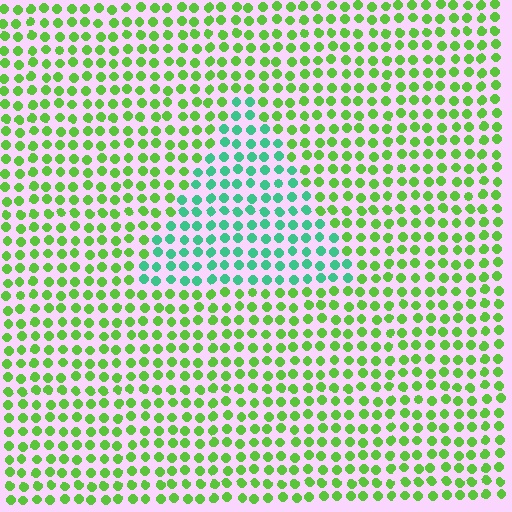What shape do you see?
I see a triangle.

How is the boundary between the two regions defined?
The boundary is defined purely by a slight shift in hue (about 48 degrees). Spacing, size, and orientation are identical on both sides.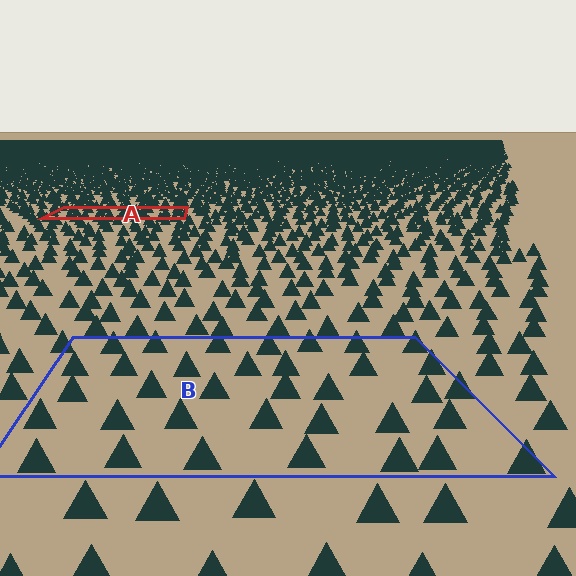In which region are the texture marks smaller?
The texture marks are smaller in region A, because it is farther away.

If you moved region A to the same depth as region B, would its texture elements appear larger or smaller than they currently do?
They would appear larger. At a closer depth, the same texture elements are projected at a bigger on-screen size.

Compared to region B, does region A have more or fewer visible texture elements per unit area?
Region A has more texture elements per unit area — they are packed more densely because it is farther away.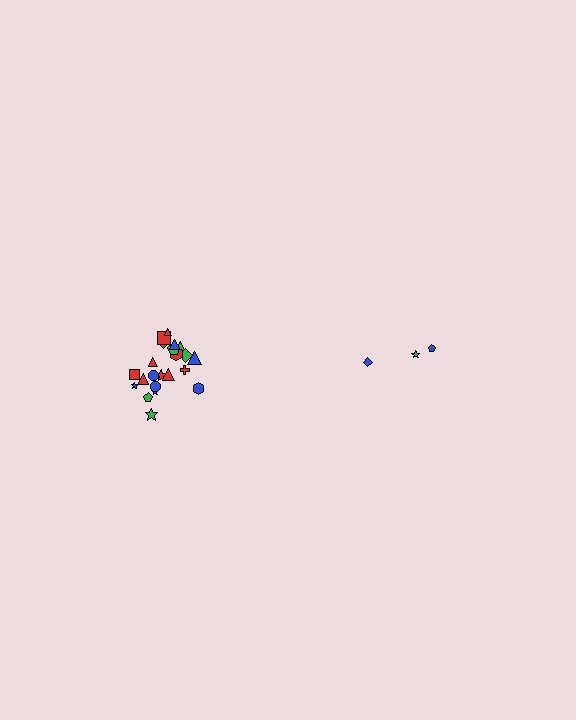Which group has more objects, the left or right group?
The left group.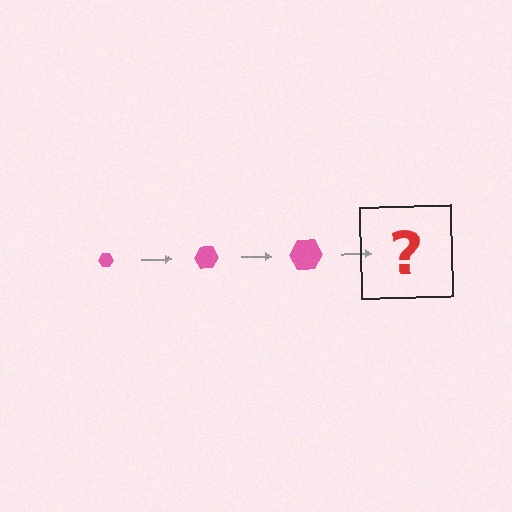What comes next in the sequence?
The next element should be a pink hexagon, larger than the previous one.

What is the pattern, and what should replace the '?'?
The pattern is that the hexagon gets progressively larger each step. The '?' should be a pink hexagon, larger than the previous one.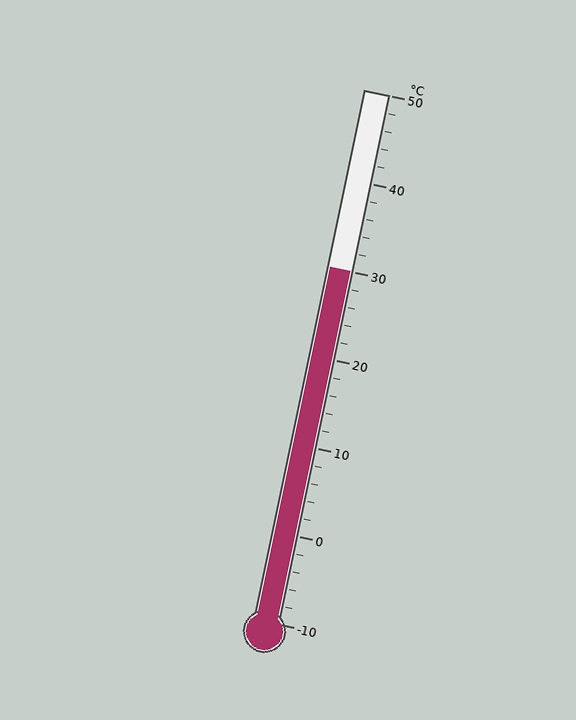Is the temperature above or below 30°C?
The temperature is at 30°C.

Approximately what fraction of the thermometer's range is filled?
The thermometer is filled to approximately 65% of its range.